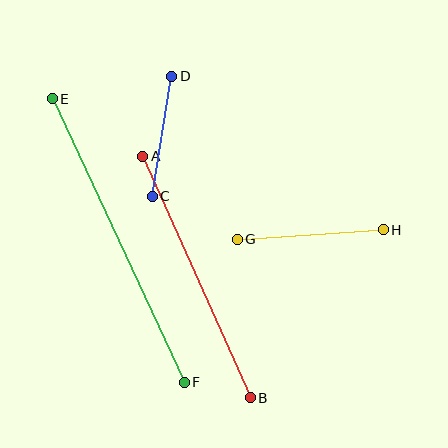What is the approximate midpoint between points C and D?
The midpoint is at approximately (162, 136) pixels.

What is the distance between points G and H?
The distance is approximately 146 pixels.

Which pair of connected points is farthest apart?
Points E and F are farthest apart.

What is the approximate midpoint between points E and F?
The midpoint is at approximately (118, 241) pixels.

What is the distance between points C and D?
The distance is approximately 122 pixels.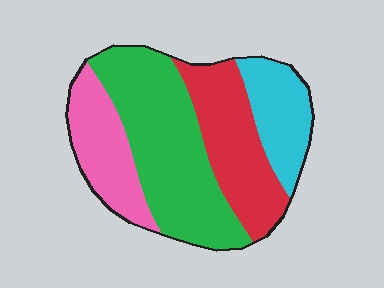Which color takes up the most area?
Green, at roughly 40%.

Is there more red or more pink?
Red.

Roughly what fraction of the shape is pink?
Pink takes up about one fifth (1/5) of the shape.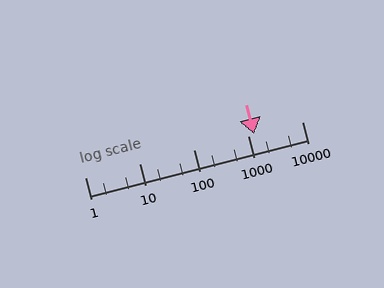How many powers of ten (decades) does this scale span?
The scale spans 4 decades, from 1 to 10000.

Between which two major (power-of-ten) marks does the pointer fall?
The pointer is between 1000 and 10000.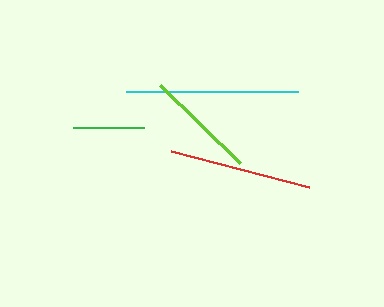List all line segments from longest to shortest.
From longest to shortest: cyan, red, lime, green.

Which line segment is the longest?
The cyan line is the longest at approximately 172 pixels.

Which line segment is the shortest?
The green line is the shortest at approximately 71 pixels.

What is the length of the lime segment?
The lime segment is approximately 111 pixels long.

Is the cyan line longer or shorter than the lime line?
The cyan line is longer than the lime line.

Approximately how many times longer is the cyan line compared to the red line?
The cyan line is approximately 1.2 times the length of the red line.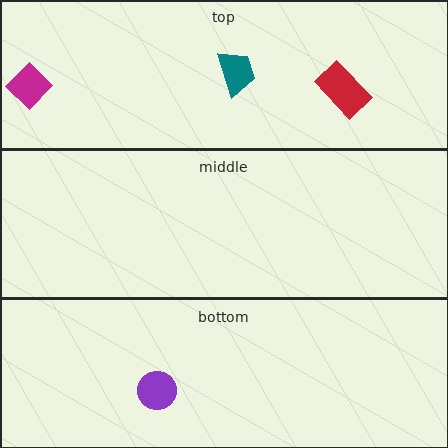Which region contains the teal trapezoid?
The top region.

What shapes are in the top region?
The red rectangle, the teal trapezoid, the magenta diamond.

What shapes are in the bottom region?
The purple circle.